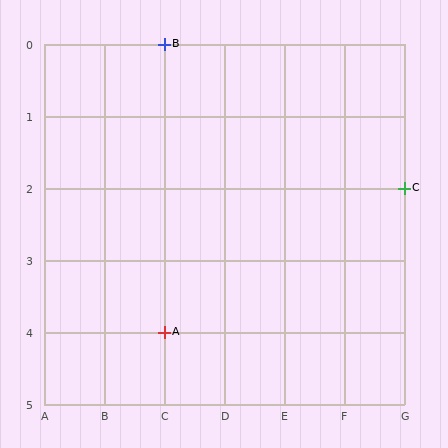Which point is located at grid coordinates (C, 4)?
Point A is at (C, 4).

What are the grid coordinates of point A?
Point A is at grid coordinates (C, 4).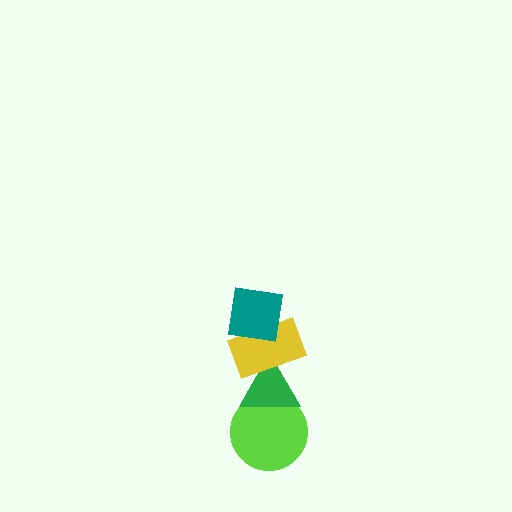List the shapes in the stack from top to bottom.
From top to bottom: the teal square, the yellow rectangle, the green triangle, the lime circle.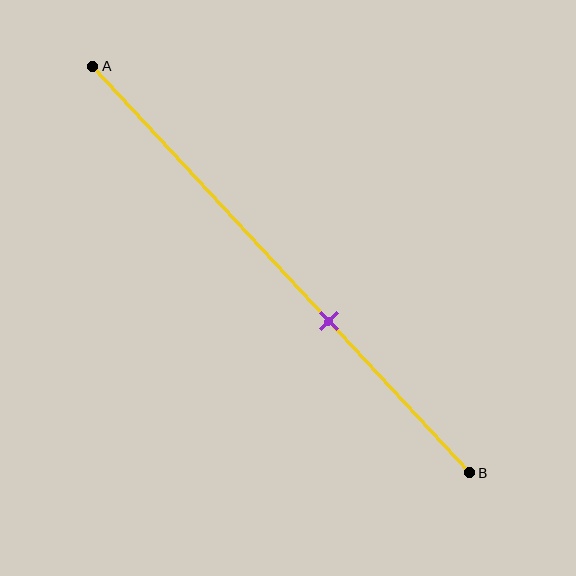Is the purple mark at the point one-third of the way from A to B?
No, the mark is at about 65% from A, not at the 33% one-third point.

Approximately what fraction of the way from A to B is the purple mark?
The purple mark is approximately 65% of the way from A to B.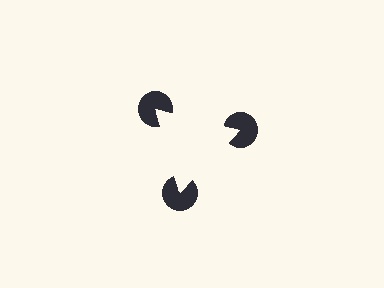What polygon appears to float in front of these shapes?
An illusory triangle — its edges are inferred from the aligned wedge cuts in the pac-man discs, not physically drawn.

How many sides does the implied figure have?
3 sides.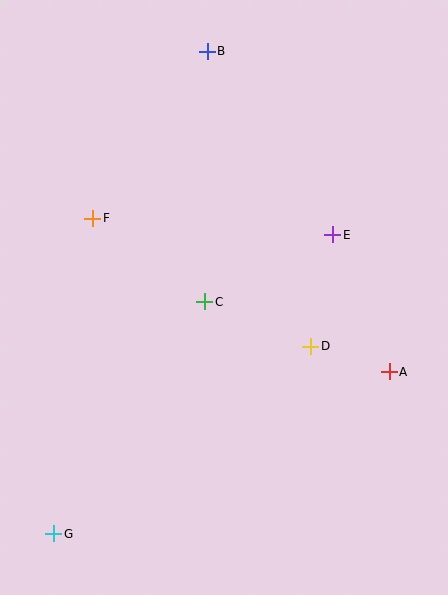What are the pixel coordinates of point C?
Point C is at (205, 302).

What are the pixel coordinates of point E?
Point E is at (333, 235).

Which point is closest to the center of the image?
Point C at (205, 302) is closest to the center.